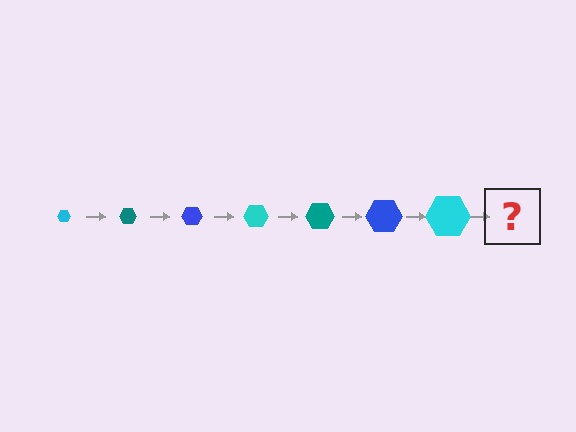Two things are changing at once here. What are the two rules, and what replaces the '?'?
The two rules are that the hexagon grows larger each step and the color cycles through cyan, teal, and blue. The '?' should be a teal hexagon, larger than the previous one.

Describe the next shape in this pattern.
It should be a teal hexagon, larger than the previous one.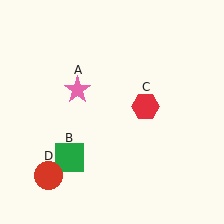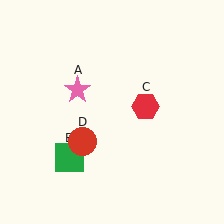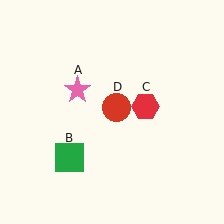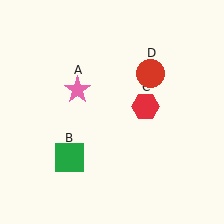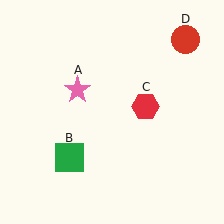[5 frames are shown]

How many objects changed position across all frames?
1 object changed position: red circle (object D).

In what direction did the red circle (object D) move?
The red circle (object D) moved up and to the right.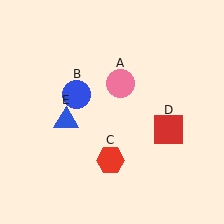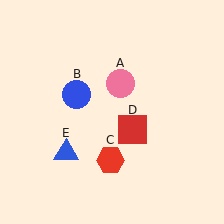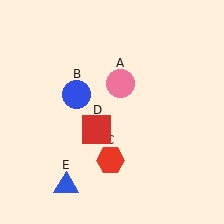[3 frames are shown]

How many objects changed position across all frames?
2 objects changed position: red square (object D), blue triangle (object E).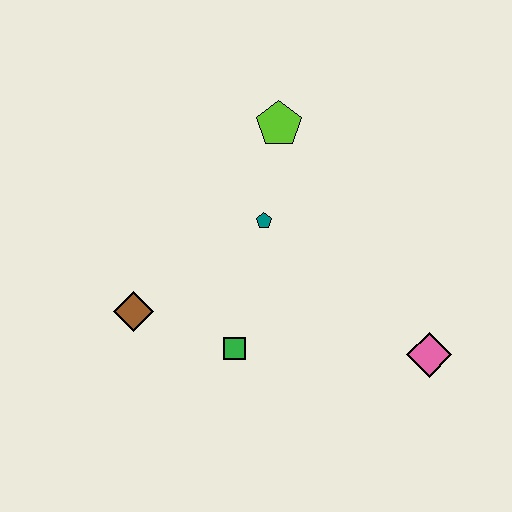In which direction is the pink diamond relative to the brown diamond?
The pink diamond is to the right of the brown diamond.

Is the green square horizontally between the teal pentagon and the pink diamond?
No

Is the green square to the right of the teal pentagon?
No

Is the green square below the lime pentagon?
Yes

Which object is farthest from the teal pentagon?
The pink diamond is farthest from the teal pentagon.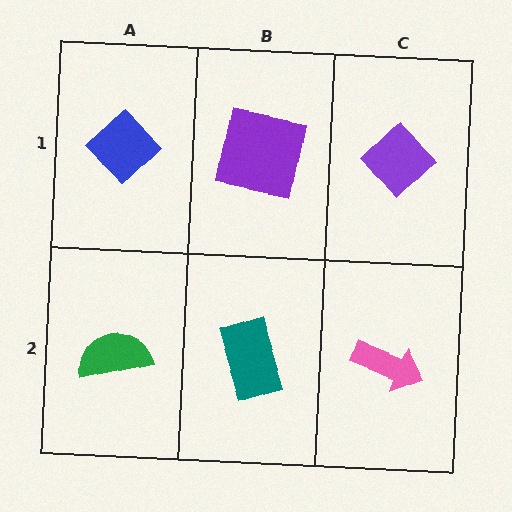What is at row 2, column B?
A teal rectangle.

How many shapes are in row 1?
3 shapes.